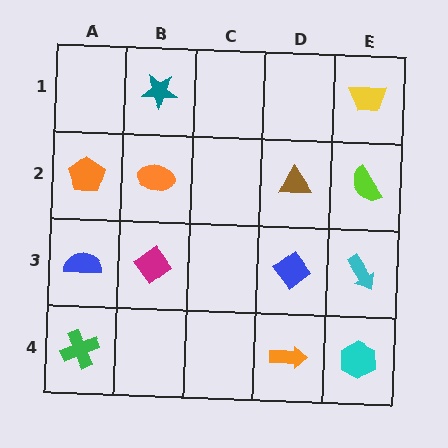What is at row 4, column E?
A cyan hexagon.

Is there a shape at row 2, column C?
No, that cell is empty.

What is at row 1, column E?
A yellow trapezoid.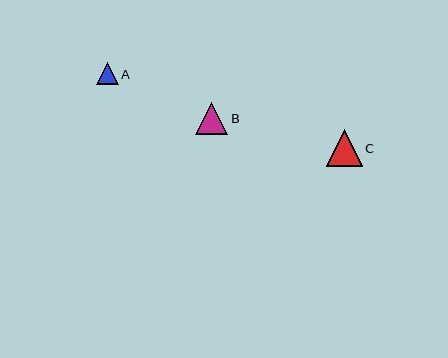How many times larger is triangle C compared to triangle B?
Triangle C is approximately 1.1 times the size of triangle B.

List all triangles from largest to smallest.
From largest to smallest: C, B, A.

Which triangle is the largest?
Triangle C is the largest with a size of approximately 36 pixels.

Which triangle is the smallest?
Triangle A is the smallest with a size of approximately 22 pixels.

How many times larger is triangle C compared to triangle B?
Triangle C is approximately 1.1 times the size of triangle B.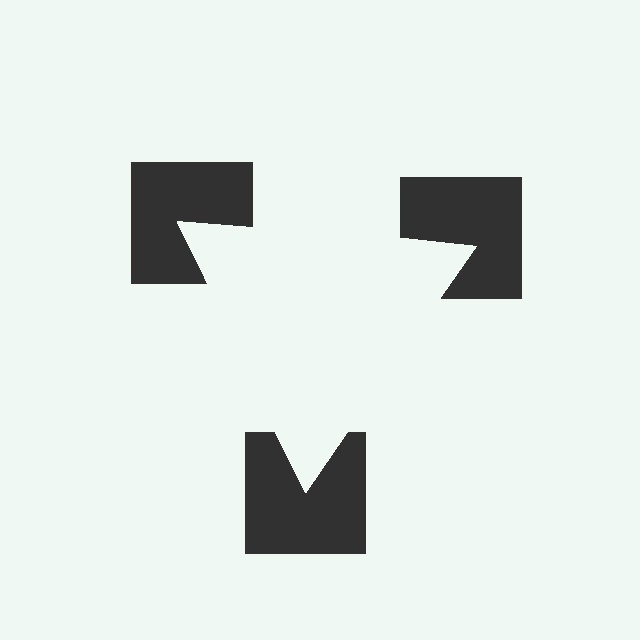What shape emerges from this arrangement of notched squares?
An illusory triangle — its edges are inferred from the aligned wedge cuts in the notched squares, not physically drawn.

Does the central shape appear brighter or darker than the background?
It typically appears slightly brighter than the background, even though no actual brightness change is drawn.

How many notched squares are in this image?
There are 3 — one at each vertex of the illusory triangle.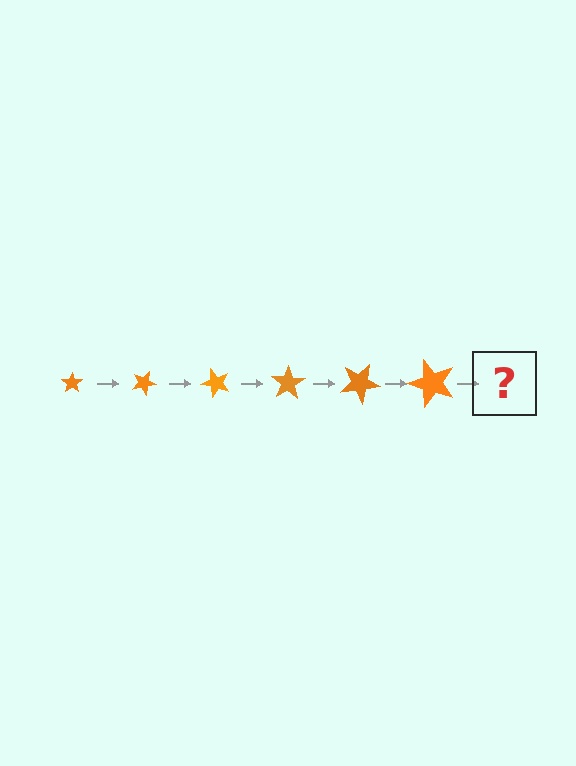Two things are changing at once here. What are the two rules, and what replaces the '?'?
The two rules are that the star grows larger each step and it rotates 25 degrees each step. The '?' should be a star, larger than the previous one and rotated 150 degrees from the start.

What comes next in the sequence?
The next element should be a star, larger than the previous one and rotated 150 degrees from the start.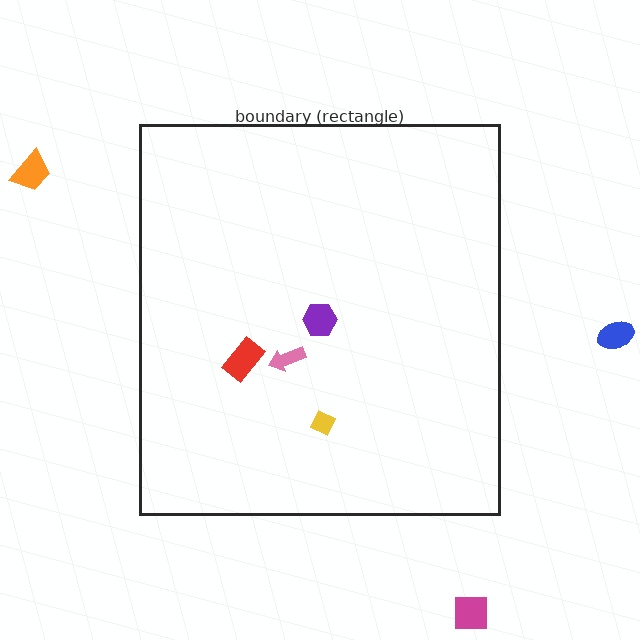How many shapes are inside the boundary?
4 inside, 3 outside.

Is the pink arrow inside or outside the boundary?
Inside.